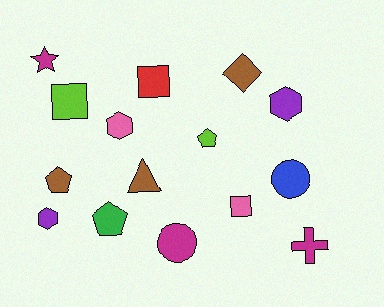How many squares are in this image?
There are 3 squares.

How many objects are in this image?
There are 15 objects.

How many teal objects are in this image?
There are no teal objects.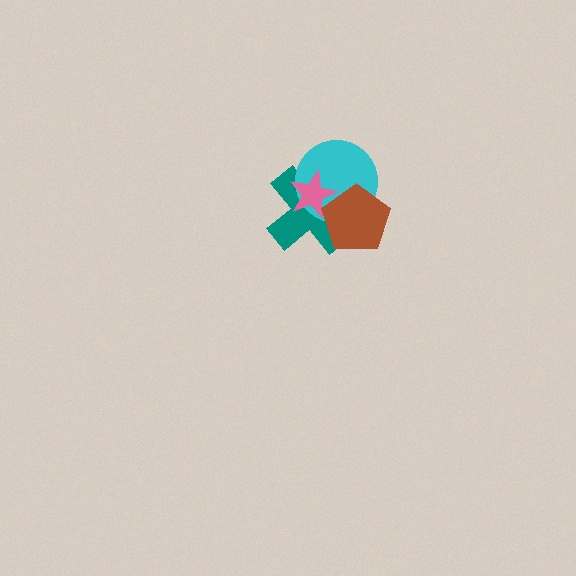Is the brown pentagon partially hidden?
No, no other shape covers it.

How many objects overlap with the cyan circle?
3 objects overlap with the cyan circle.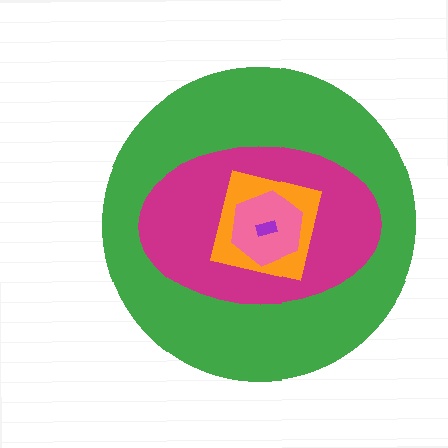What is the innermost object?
The purple rectangle.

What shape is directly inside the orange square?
The pink hexagon.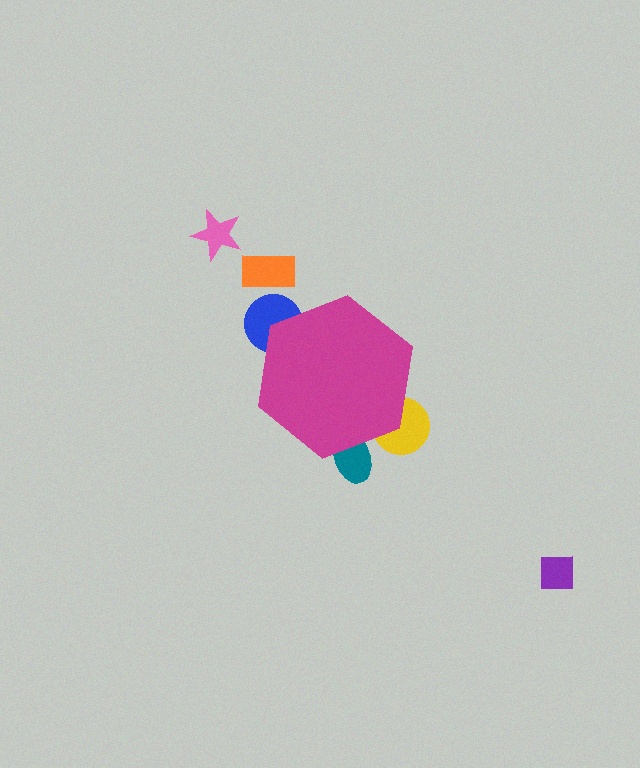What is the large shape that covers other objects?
A magenta hexagon.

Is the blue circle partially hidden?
Yes, the blue circle is partially hidden behind the magenta hexagon.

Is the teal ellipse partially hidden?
Yes, the teal ellipse is partially hidden behind the magenta hexagon.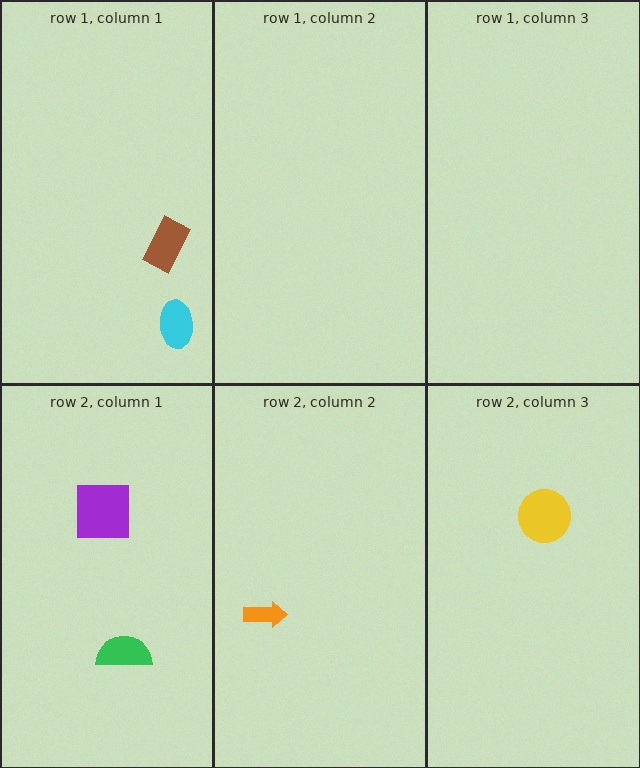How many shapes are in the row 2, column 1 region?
2.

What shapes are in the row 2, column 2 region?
The orange arrow.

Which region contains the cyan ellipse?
The row 1, column 1 region.